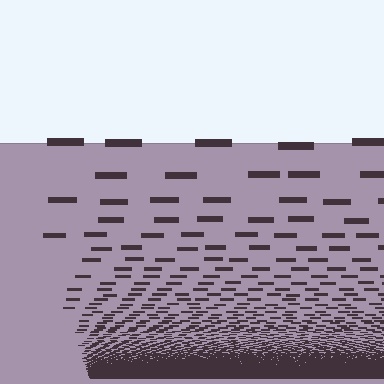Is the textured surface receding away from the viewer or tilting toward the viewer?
The surface appears to tilt toward the viewer. Texture elements get larger and sparser toward the top.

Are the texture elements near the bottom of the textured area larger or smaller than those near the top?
Smaller. The gradient is inverted — elements near the bottom are smaller and denser.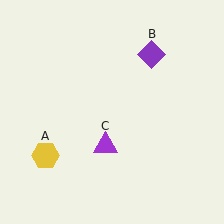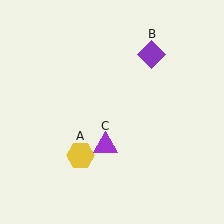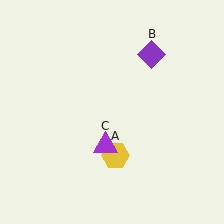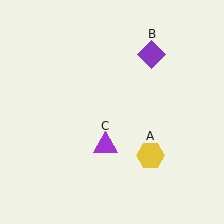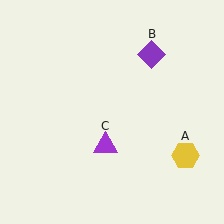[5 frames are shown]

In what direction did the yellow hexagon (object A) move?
The yellow hexagon (object A) moved right.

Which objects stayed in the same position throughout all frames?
Purple diamond (object B) and purple triangle (object C) remained stationary.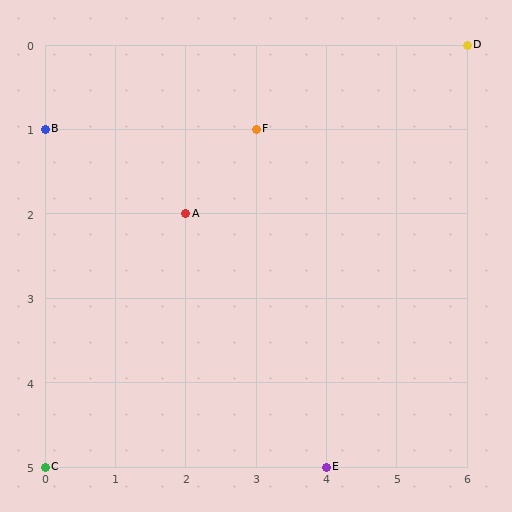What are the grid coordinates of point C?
Point C is at grid coordinates (0, 5).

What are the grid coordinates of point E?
Point E is at grid coordinates (4, 5).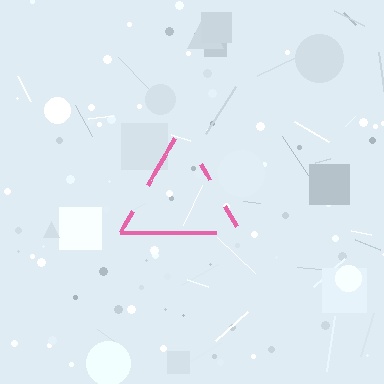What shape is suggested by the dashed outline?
The dashed outline suggests a triangle.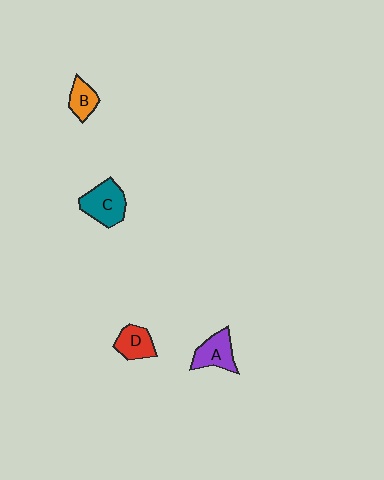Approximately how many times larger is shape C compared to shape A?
Approximately 1.2 times.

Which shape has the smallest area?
Shape B (orange).